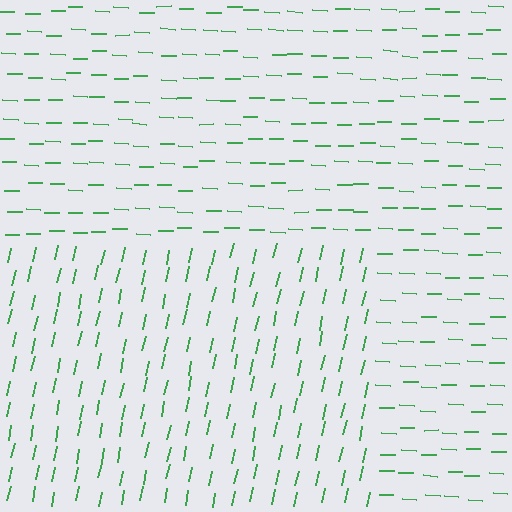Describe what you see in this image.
The image is filled with small green line segments. A rectangle region in the image has lines oriented differently from the surrounding lines, creating a visible texture boundary.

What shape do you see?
I see a rectangle.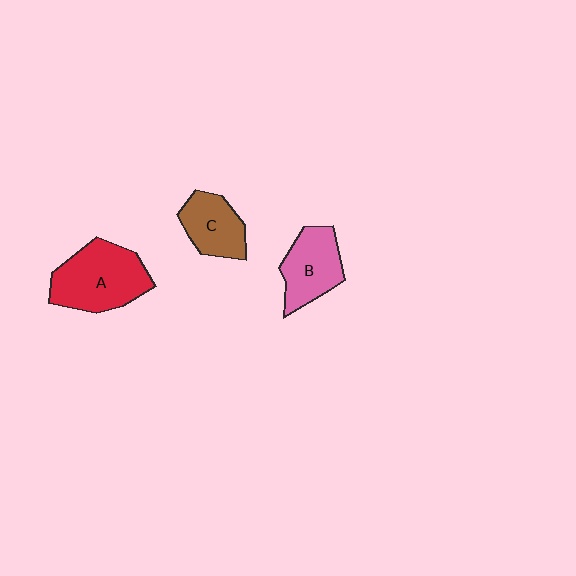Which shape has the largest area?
Shape A (red).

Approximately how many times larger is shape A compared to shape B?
Approximately 1.4 times.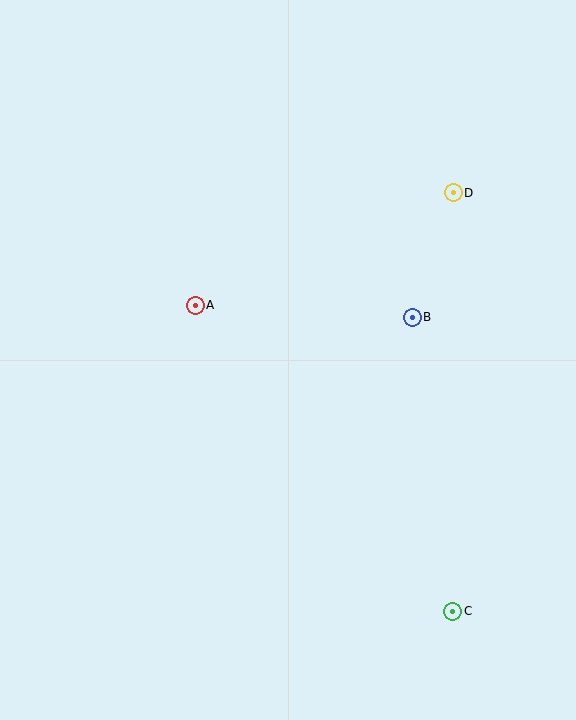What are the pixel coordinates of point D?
Point D is at (453, 193).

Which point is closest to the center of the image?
Point A at (195, 305) is closest to the center.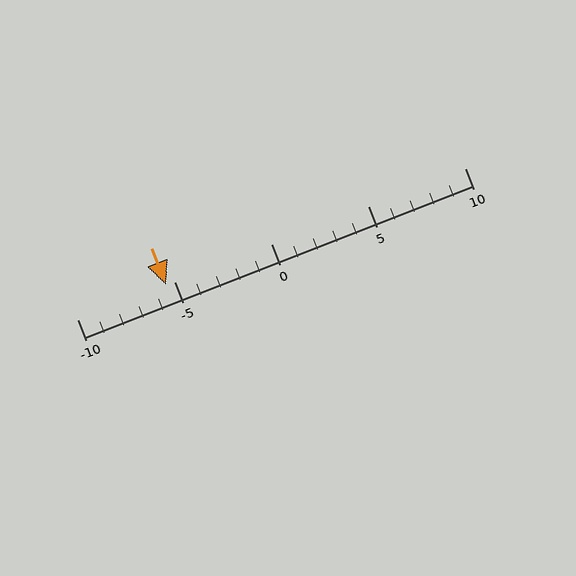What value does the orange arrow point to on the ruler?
The orange arrow points to approximately -5.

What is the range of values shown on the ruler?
The ruler shows values from -10 to 10.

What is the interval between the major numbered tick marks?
The major tick marks are spaced 5 units apart.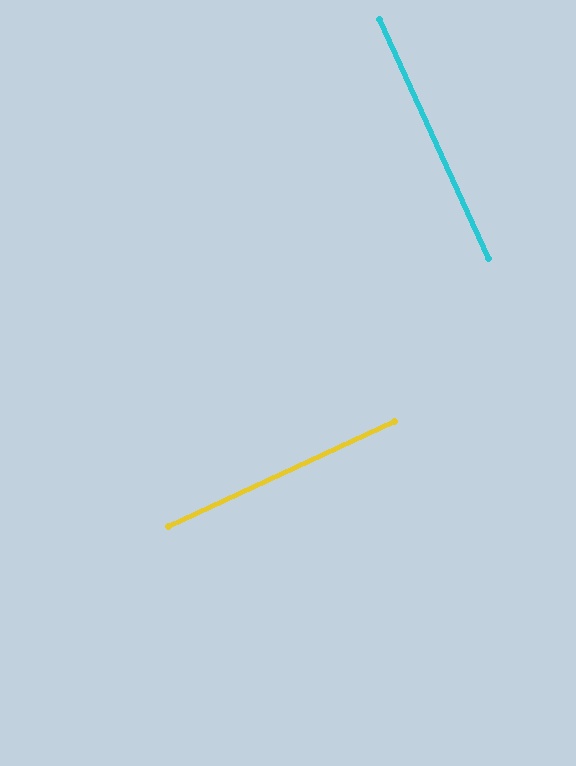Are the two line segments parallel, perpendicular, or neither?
Perpendicular — they meet at approximately 90°.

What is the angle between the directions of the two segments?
Approximately 90 degrees.